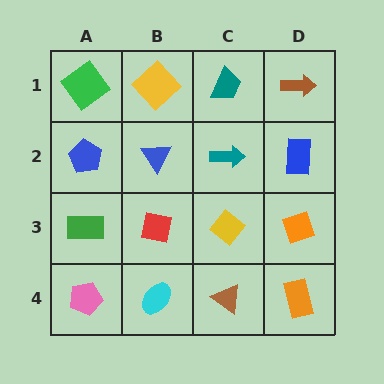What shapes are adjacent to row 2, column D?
A brown arrow (row 1, column D), an orange diamond (row 3, column D), a teal arrow (row 2, column C).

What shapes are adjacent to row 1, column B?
A blue triangle (row 2, column B), a green diamond (row 1, column A), a teal trapezoid (row 1, column C).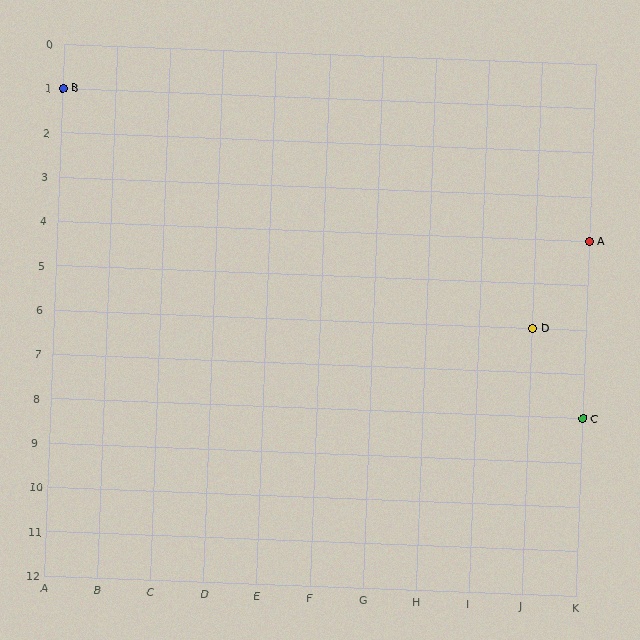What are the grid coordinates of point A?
Point A is at grid coordinates (K, 4).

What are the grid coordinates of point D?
Point D is at grid coordinates (J, 6).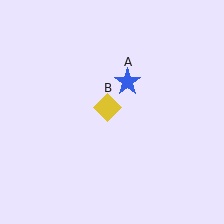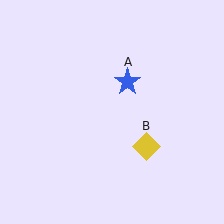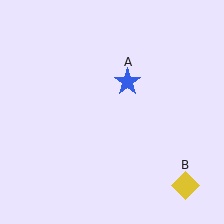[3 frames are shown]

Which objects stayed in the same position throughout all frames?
Blue star (object A) remained stationary.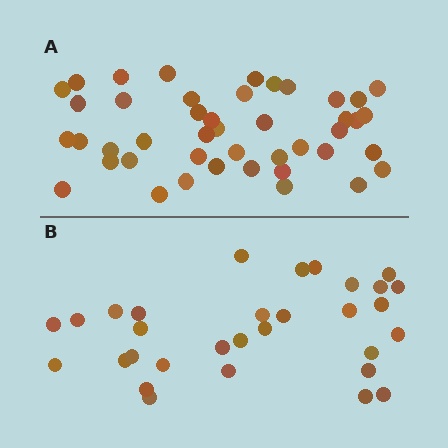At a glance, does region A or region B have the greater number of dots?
Region A (the top region) has more dots.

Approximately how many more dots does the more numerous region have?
Region A has approximately 15 more dots than region B.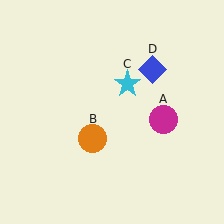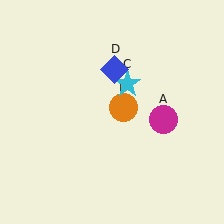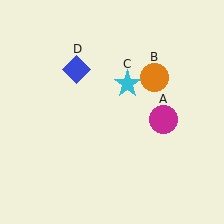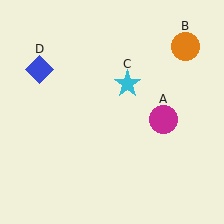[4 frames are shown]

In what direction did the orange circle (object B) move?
The orange circle (object B) moved up and to the right.